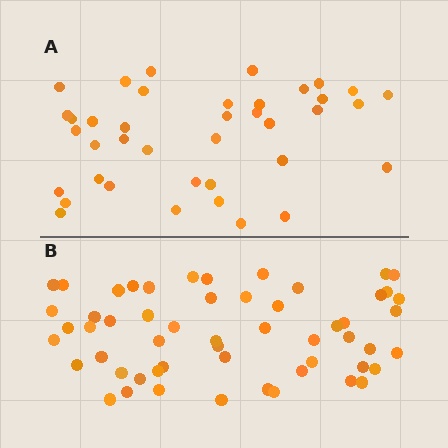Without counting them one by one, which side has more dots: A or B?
Region B (the bottom region) has more dots.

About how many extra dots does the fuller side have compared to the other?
Region B has approximately 15 more dots than region A.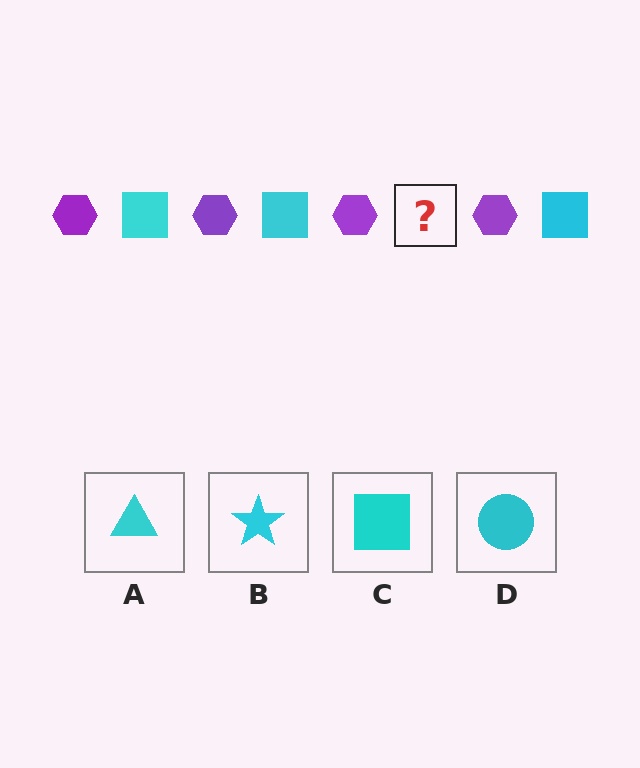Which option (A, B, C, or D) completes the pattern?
C.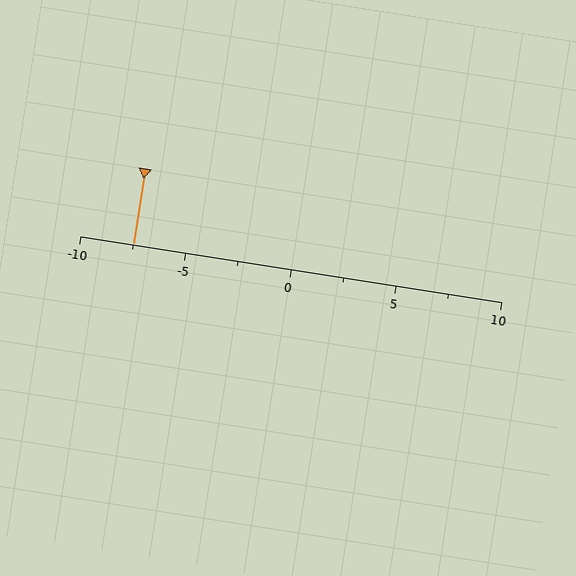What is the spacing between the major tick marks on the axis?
The major ticks are spaced 5 apart.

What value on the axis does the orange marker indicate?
The marker indicates approximately -7.5.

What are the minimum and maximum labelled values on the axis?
The axis runs from -10 to 10.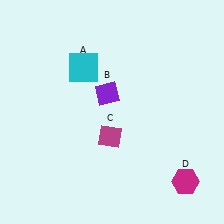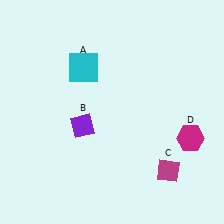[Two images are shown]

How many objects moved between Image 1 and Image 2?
3 objects moved between the two images.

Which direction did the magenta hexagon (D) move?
The magenta hexagon (D) moved up.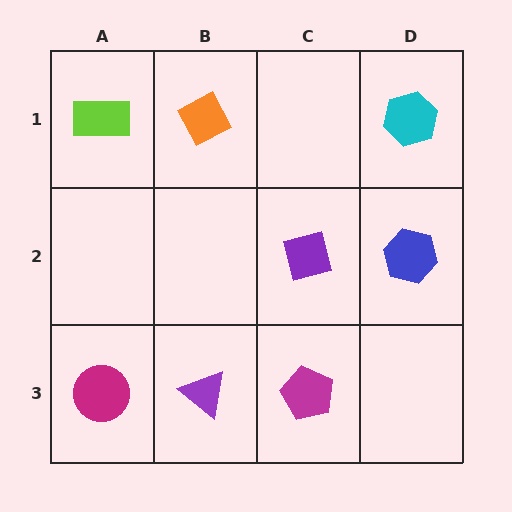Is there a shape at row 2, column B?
No, that cell is empty.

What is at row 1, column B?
An orange diamond.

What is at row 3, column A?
A magenta circle.